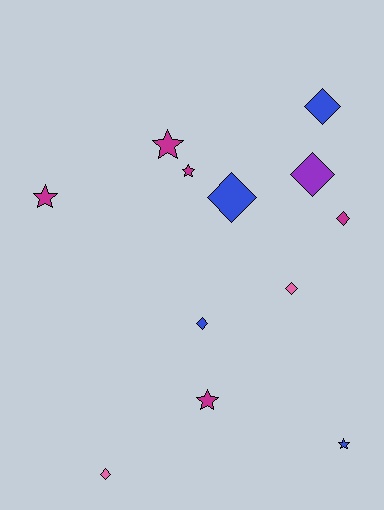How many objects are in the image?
There are 12 objects.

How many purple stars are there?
There are no purple stars.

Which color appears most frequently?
Magenta, with 5 objects.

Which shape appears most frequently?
Diamond, with 7 objects.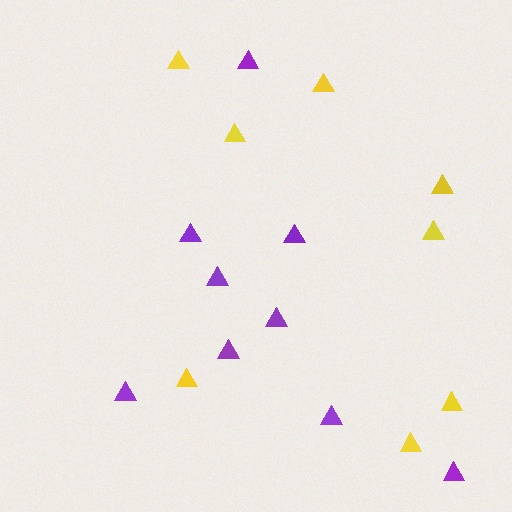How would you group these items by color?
There are 2 groups: one group of purple triangles (9) and one group of yellow triangles (8).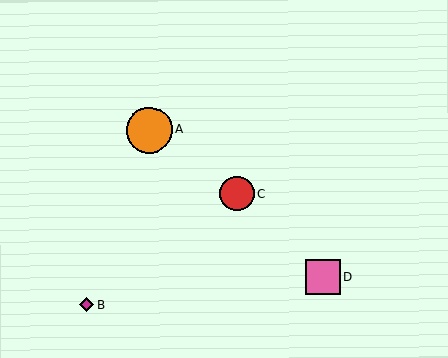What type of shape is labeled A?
Shape A is an orange circle.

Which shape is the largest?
The orange circle (labeled A) is the largest.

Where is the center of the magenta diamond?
The center of the magenta diamond is at (87, 305).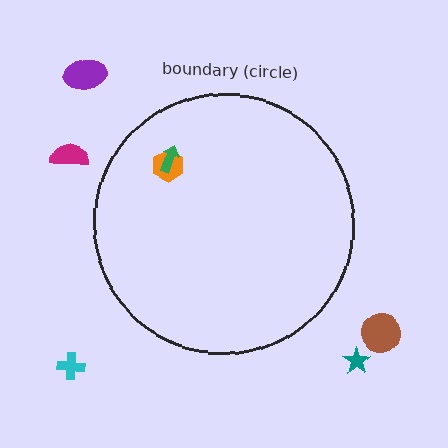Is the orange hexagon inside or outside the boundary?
Inside.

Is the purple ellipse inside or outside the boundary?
Outside.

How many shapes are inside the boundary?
2 inside, 5 outside.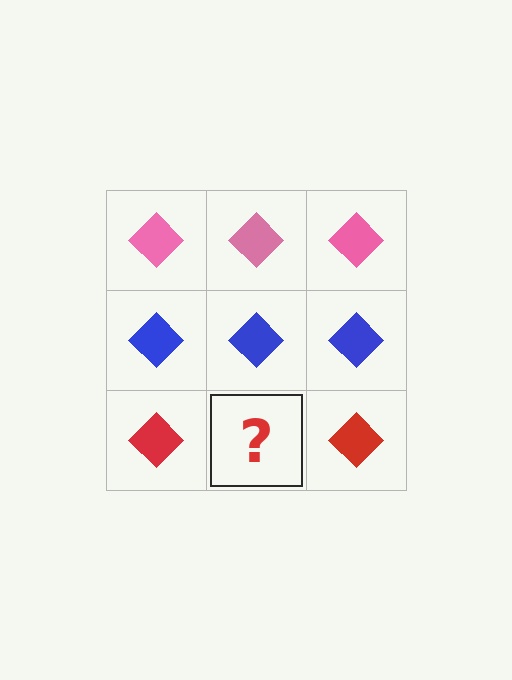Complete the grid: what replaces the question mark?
The question mark should be replaced with a red diamond.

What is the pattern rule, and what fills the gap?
The rule is that each row has a consistent color. The gap should be filled with a red diamond.